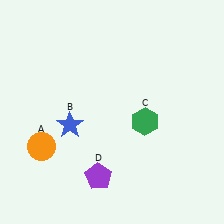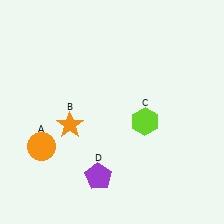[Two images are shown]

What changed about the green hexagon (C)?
In Image 1, C is green. In Image 2, it changed to lime.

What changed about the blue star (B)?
In Image 1, B is blue. In Image 2, it changed to orange.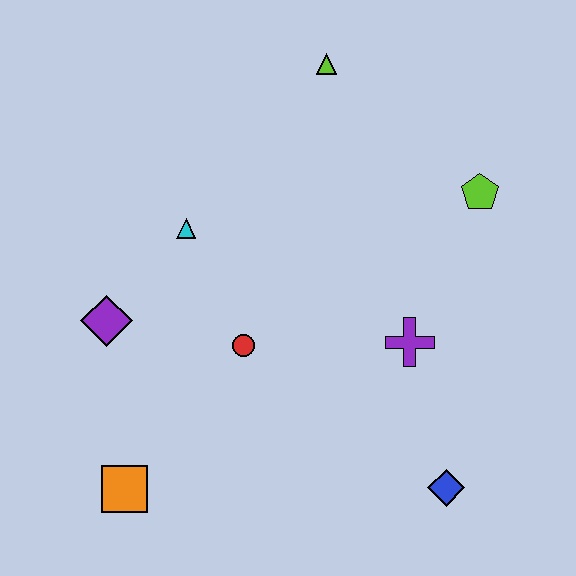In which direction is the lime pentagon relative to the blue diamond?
The lime pentagon is above the blue diamond.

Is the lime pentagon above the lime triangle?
No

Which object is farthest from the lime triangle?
The orange square is farthest from the lime triangle.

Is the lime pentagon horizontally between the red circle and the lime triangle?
No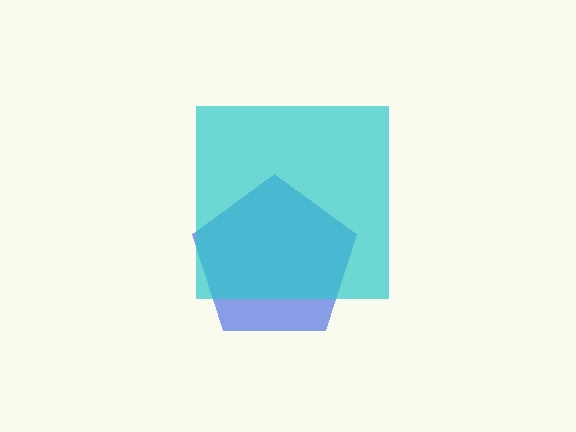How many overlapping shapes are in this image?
There are 2 overlapping shapes in the image.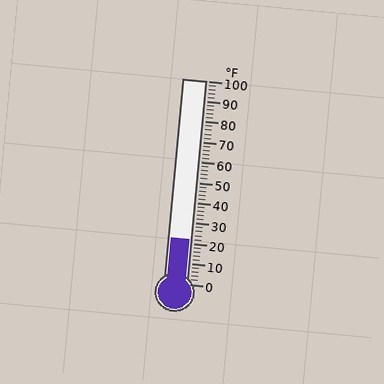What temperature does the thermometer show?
The thermometer shows approximately 22°F.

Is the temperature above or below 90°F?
The temperature is below 90°F.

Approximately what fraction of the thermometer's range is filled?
The thermometer is filled to approximately 20% of its range.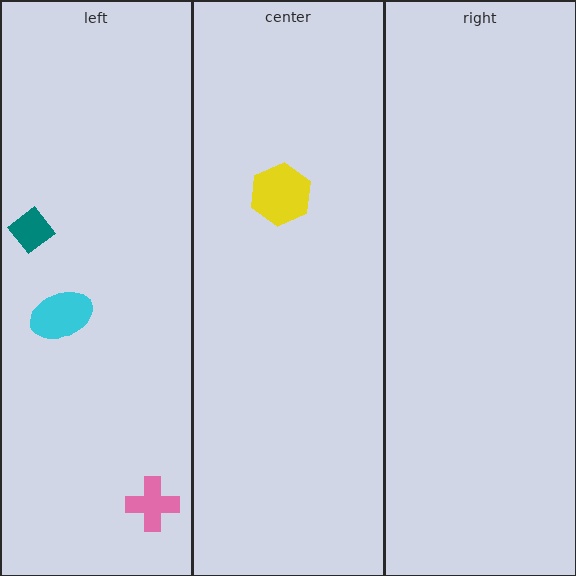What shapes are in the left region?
The cyan ellipse, the teal diamond, the pink cross.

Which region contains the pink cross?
The left region.